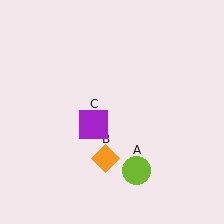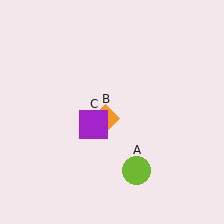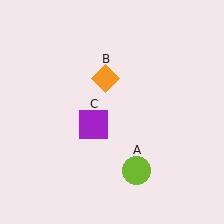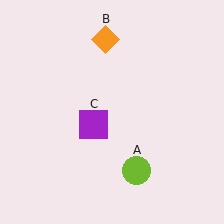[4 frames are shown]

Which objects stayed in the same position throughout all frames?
Lime circle (object A) and purple square (object C) remained stationary.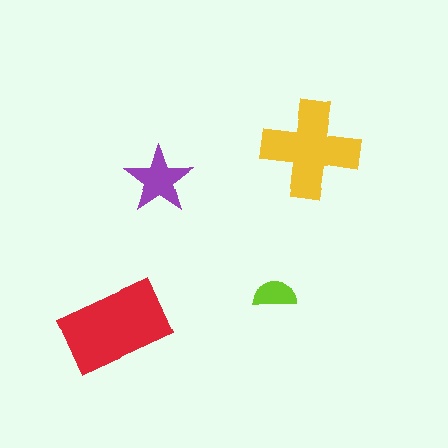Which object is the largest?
The red rectangle.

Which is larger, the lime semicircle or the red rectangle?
The red rectangle.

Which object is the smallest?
The lime semicircle.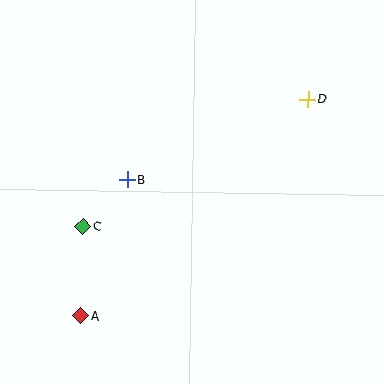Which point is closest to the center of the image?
Point B at (127, 180) is closest to the center.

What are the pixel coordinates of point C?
Point C is at (83, 227).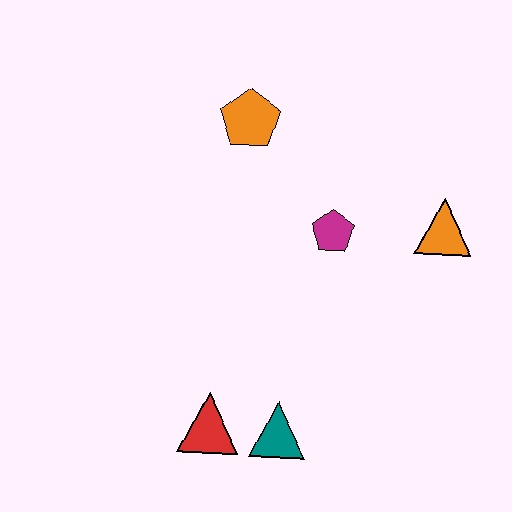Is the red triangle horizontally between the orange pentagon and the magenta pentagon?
No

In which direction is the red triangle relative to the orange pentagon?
The red triangle is below the orange pentagon.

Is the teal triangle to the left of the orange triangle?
Yes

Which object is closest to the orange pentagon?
The magenta pentagon is closest to the orange pentagon.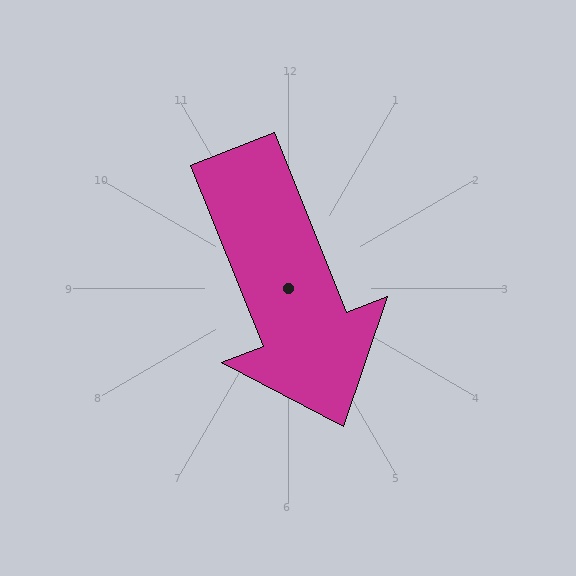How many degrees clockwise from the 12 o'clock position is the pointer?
Approximately 158 degrees.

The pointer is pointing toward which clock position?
Roughly 5 o'clock.